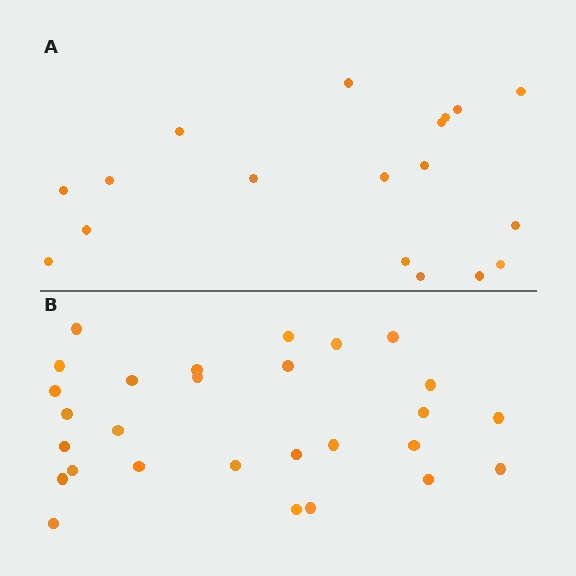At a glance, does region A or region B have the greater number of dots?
Region B (the bottom region) has more dots.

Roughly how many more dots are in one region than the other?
Region B has roughly 10 or so more dots than region A.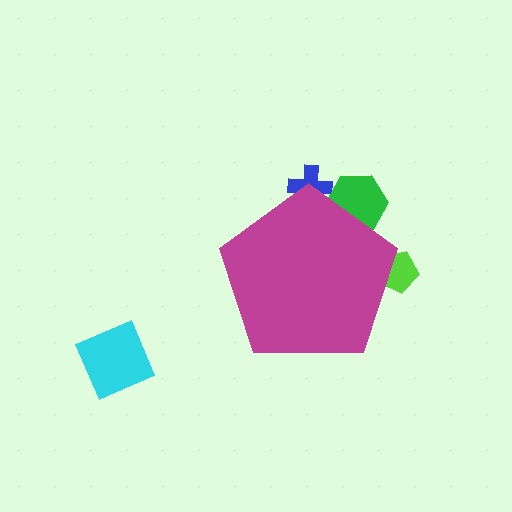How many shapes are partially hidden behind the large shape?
3 shapes are partially hidden.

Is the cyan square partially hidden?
No, the cyan square is fully visible.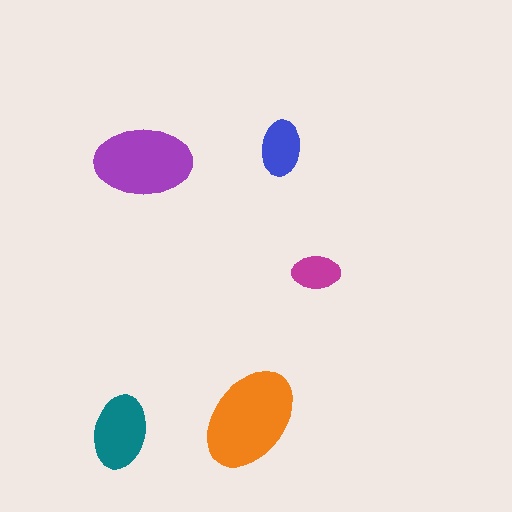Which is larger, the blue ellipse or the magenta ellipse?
The blue one.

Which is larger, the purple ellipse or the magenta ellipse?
The purple one.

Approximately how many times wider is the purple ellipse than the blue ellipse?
About 1.5 times wider.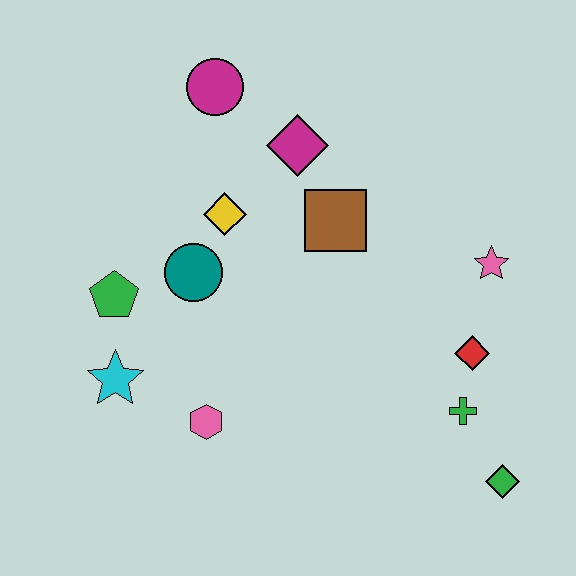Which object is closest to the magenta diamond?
The brown square is closest to the magenta diamond.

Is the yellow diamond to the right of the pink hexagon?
Yes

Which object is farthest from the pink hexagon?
The magenta circle is farthest from the pink hexagon.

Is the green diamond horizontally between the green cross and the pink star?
No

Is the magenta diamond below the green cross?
No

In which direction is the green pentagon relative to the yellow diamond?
The green pentagon is to the left of the yellow diamond.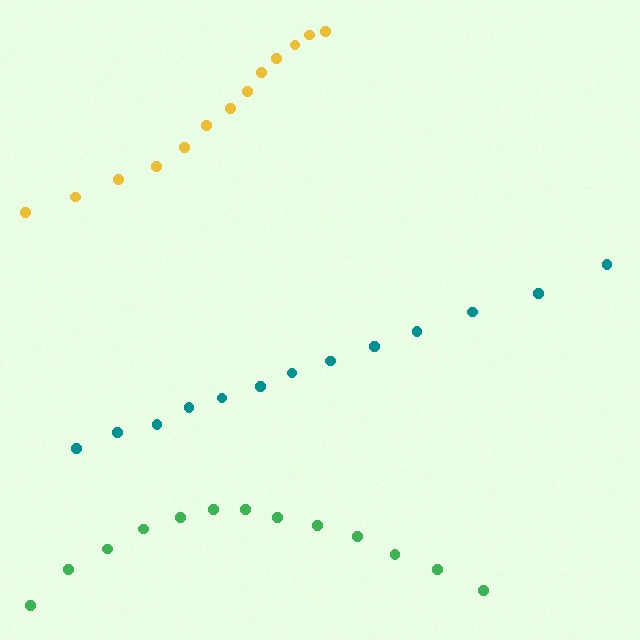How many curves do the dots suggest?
There are 3 distinct paths.